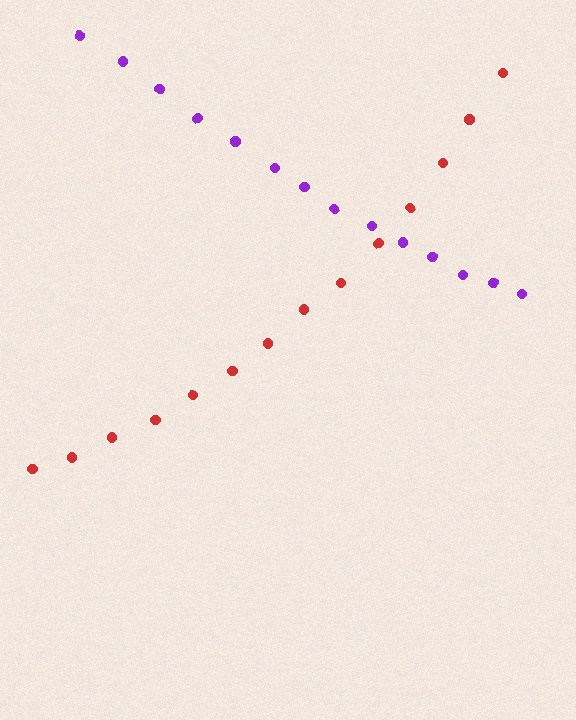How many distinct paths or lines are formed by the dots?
There are 2 distinct paths.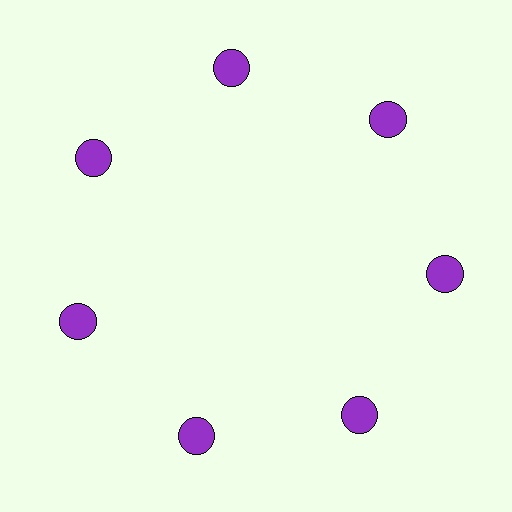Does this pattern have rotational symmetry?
Yes, this pattern has 7-fold rotational symmetry. It looks the same after rotating 51 degrees around the center.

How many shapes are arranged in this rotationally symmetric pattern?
There are 7 shapes, arranged in 7 groups of 1.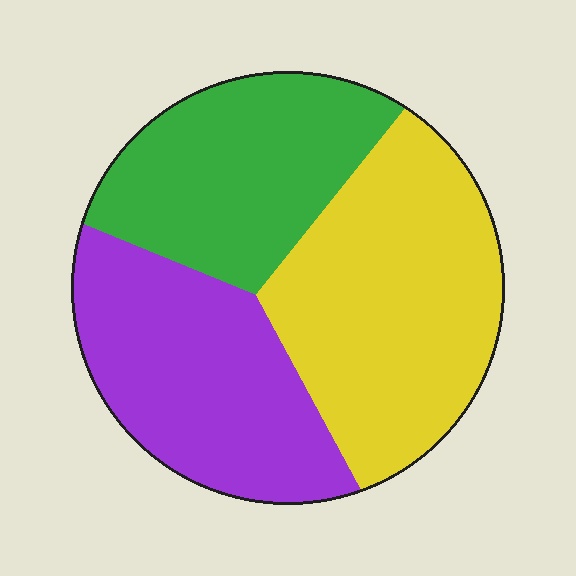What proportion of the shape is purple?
Purple takes up about one third (1/3) of the shape.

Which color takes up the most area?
Yellow, at roughly 40%.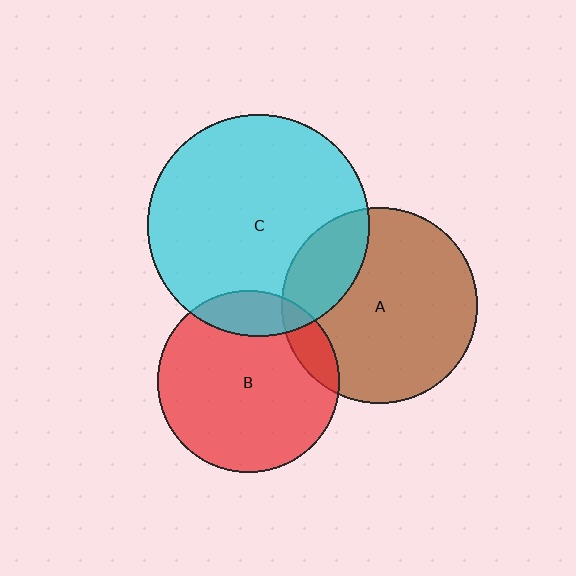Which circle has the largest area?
Circle C (cyan).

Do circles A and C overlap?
Yes.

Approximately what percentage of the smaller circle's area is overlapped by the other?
Approximately 20%.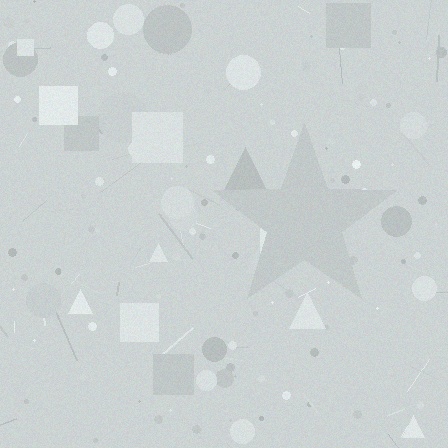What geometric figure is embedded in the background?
A star is embedded in the background.